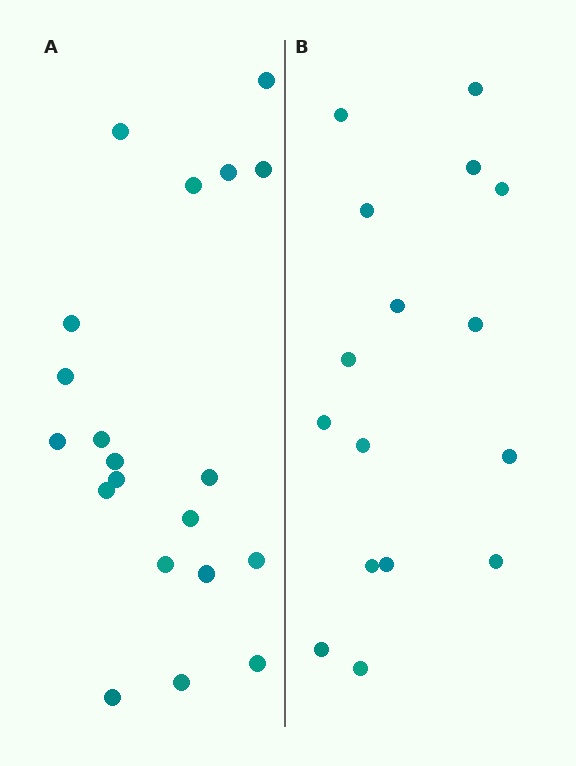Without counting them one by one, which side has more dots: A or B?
Region A (the left region) has more dots.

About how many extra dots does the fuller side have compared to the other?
Region A has about 4 more dots than region B.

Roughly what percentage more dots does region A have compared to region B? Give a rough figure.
About 25% more.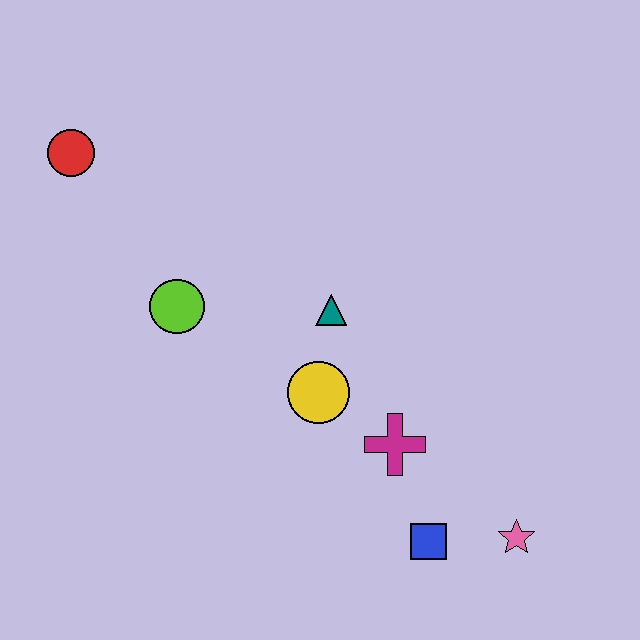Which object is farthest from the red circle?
The pink star is farthest from the red circle.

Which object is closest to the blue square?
The pink star is closest to the blue square.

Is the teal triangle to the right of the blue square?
No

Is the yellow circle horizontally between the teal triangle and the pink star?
No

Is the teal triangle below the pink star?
No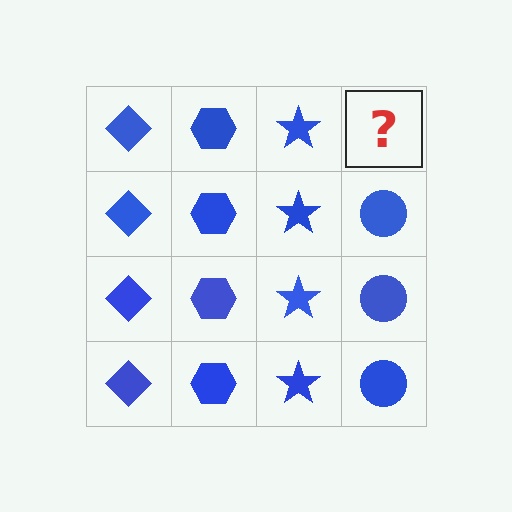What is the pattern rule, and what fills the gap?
The rule is that each column has a consistent shape. The gap should be filled with a blue circle.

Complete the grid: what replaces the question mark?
The question mark should be replaced with a blue circle.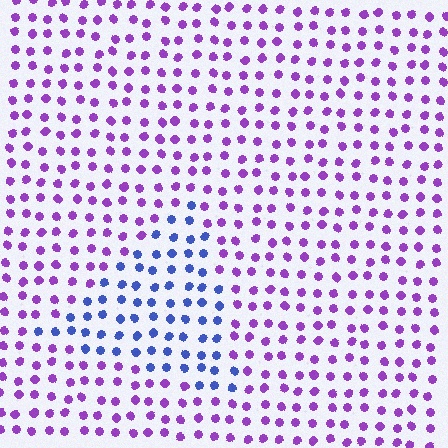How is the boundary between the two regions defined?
The boundary is defined purely by a slight shift in hue (about 53 degrees). Spacing, size, and orientation are identical on both sides.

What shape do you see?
I see a triangle.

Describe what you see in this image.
The image is filled with small purple elements in a uniform arrangement. A triangle-shaped region is visible where the elements are tinted to a slightly different hue, forming a subtle color boundary.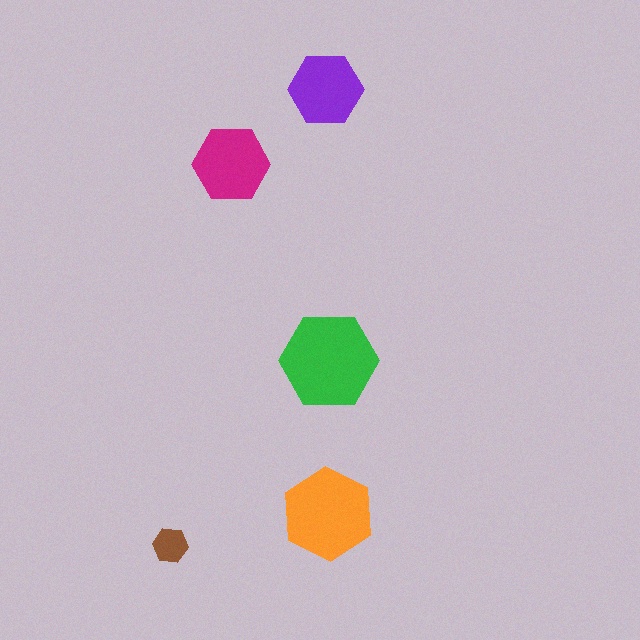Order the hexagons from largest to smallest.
the green one, the orange one, the magenta one, the purple one, the brown one.